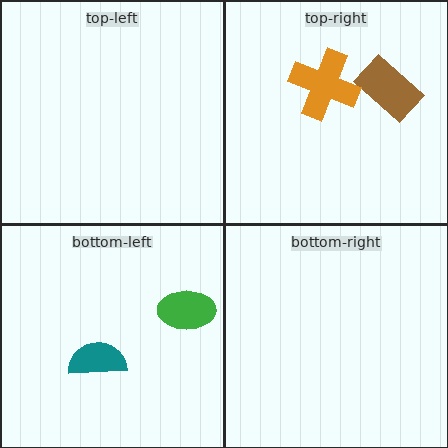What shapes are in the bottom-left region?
The green ellipse, the teal semicircle.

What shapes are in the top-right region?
The brown rectangle, the orange cross.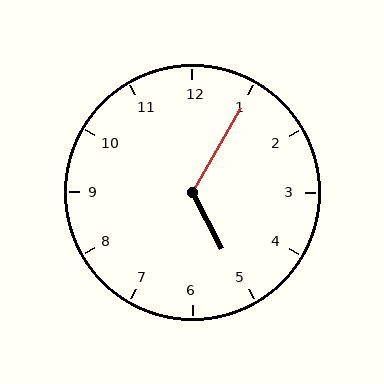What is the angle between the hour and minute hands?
Approximately 122 degrees.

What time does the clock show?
5:05.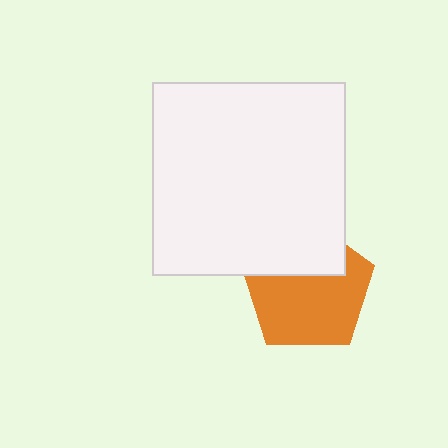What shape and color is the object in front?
The object in front is a white square.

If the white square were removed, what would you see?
You would see the complete orange pentagon.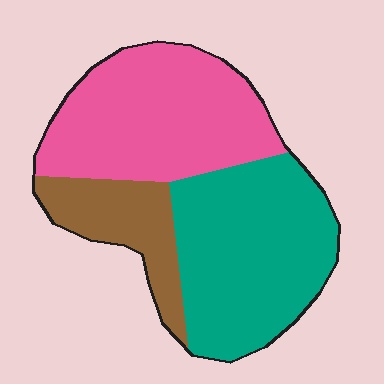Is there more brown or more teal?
Teal.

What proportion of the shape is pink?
Pink covers about 40% of the shape.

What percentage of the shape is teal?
Teal covers around 40% of the shape.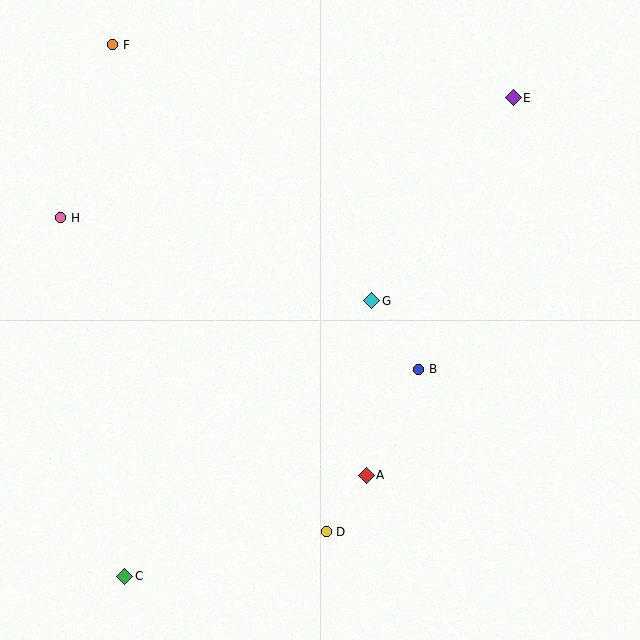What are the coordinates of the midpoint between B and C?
The midpoint between B and C is at (272, 473).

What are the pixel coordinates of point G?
Point G is at (372, 301).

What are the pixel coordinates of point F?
Point F is at (113, 45).